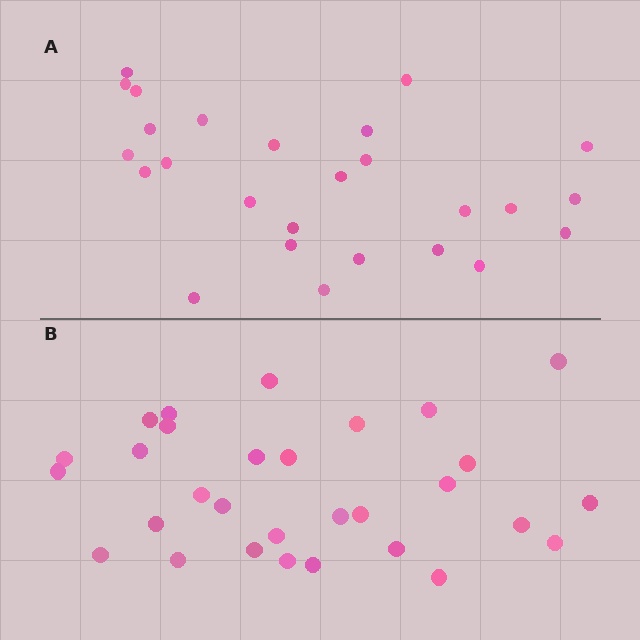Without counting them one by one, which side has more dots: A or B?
Region B (the bottom region) has more dots.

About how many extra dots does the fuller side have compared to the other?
Region B has about 4 more dots than region A.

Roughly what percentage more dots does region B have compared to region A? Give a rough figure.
About 15% more.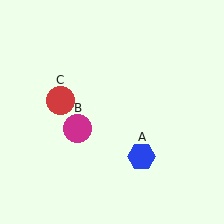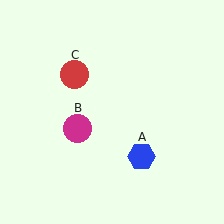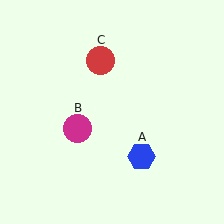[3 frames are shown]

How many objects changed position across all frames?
1 object changed position: red circle (object C).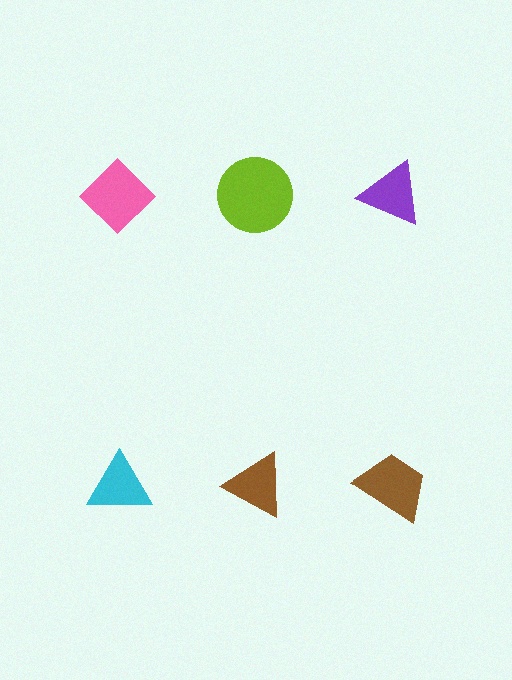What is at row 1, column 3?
A purple triangle.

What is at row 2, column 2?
A brown triangle.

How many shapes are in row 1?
3 shapes.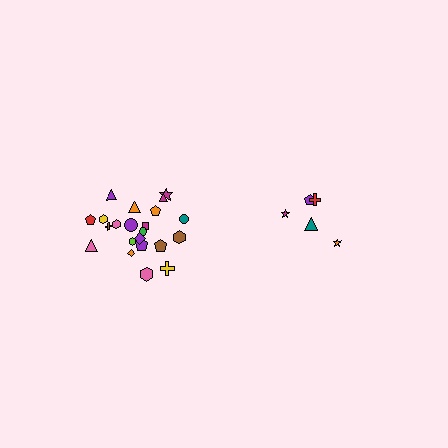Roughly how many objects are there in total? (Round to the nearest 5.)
Roughly 25 objects in total.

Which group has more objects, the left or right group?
The left group.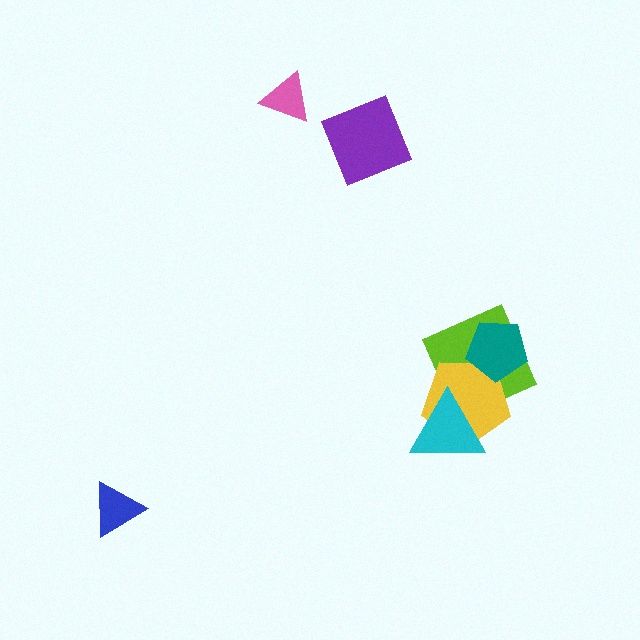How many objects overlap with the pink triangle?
0 objects overlap with the pink triangle.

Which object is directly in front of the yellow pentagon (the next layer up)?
The cyan triangle is directly in front of the yellow pentagon.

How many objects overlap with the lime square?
3 objects overlap with the lime square.